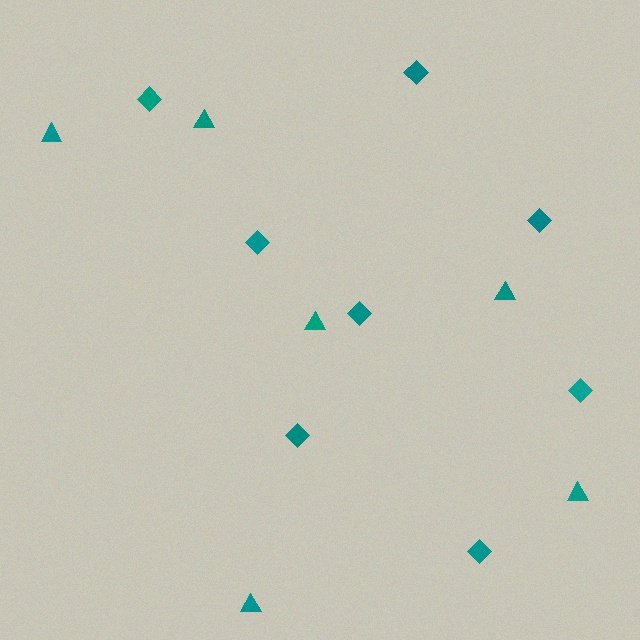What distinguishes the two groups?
There are 2 groups: one group of triangles (6) and one group of diamonds (8).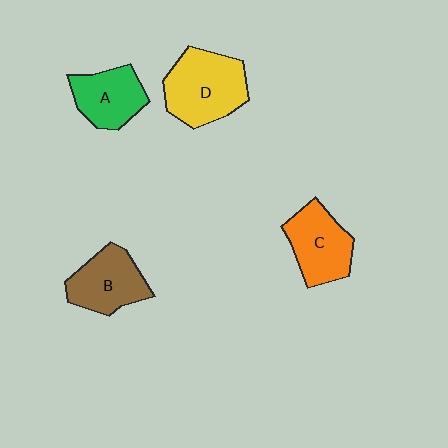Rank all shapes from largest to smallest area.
From largest to smallest: D (yellow), C (orange), B (brown), A (green).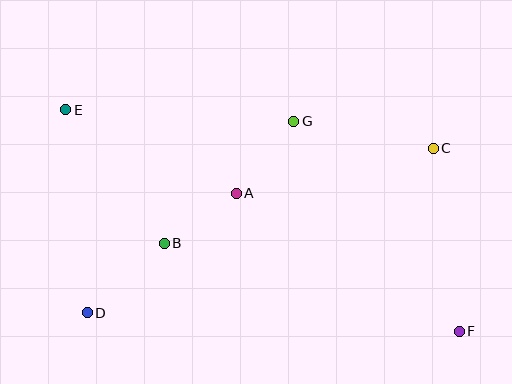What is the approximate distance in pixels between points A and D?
The distance between A and D is approximately 191 pixels.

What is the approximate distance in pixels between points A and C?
The distance between A and C is approximately 202 pixels.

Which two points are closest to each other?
Points A and B are closest to each other.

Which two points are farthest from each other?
Points E and F are farthest from each other.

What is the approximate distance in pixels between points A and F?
The distance between A and F is approximately 262 pixels.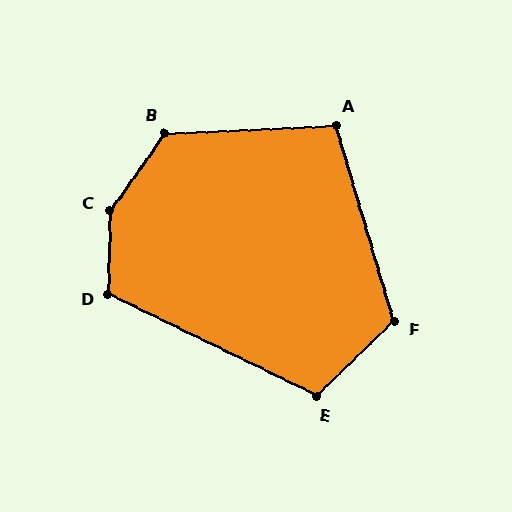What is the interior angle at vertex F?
Approximately 118 degrees (obtuse).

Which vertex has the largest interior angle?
C, at approximately 146 degrees.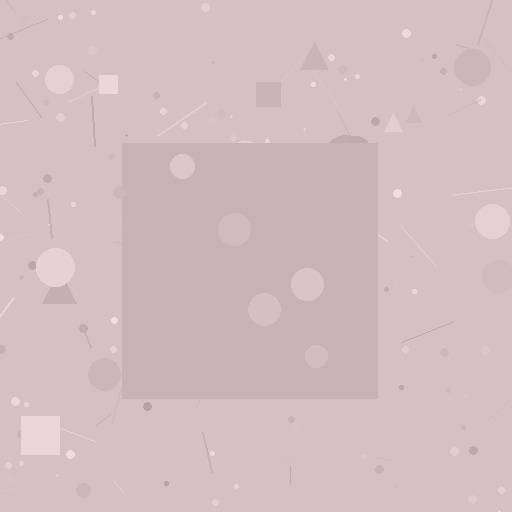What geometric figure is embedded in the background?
A square is embedded in the background.